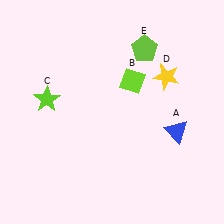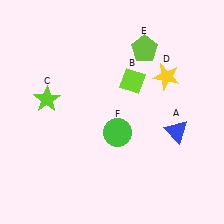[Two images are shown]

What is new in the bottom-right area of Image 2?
A green circle (F) was added in the bottom-right area of Image 2.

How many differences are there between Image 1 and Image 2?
There is 1 difference between the two images.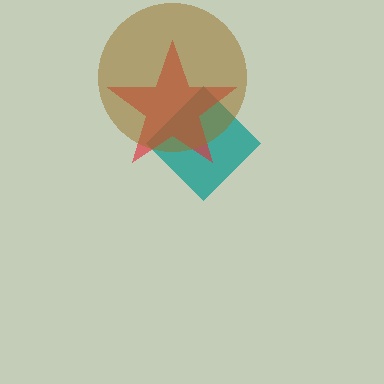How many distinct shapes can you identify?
There are 3 distinct shapes: a teal diamond, a red star, a brown circle.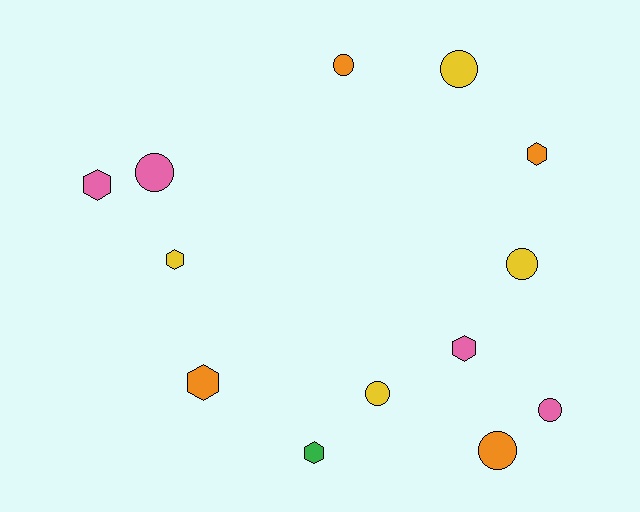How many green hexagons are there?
There is 1 green hexagon.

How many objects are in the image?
There are 13 objects.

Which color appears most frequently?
Yellow, with 4 objects.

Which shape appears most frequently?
Circle, with 7 objects.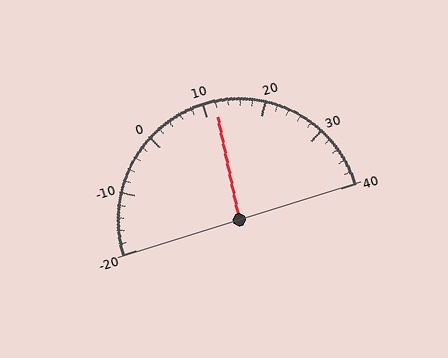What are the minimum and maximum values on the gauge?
The gauge ranges from -20 to 40.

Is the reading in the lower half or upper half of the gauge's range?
The reading is in the upper half of the range (-20 to 40).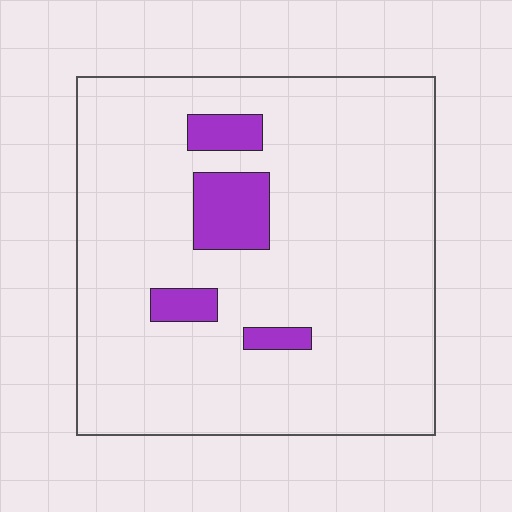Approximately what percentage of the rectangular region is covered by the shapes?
Approximately 10%.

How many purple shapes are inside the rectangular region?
4.